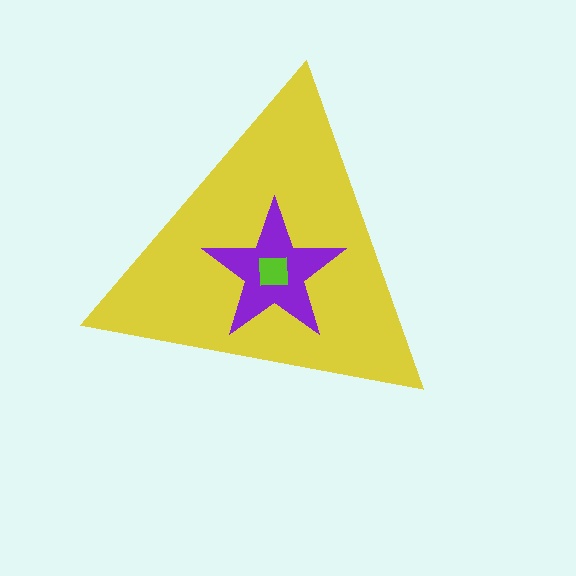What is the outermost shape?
The yellow triangle.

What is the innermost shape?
The lime square.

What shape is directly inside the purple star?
The lime square.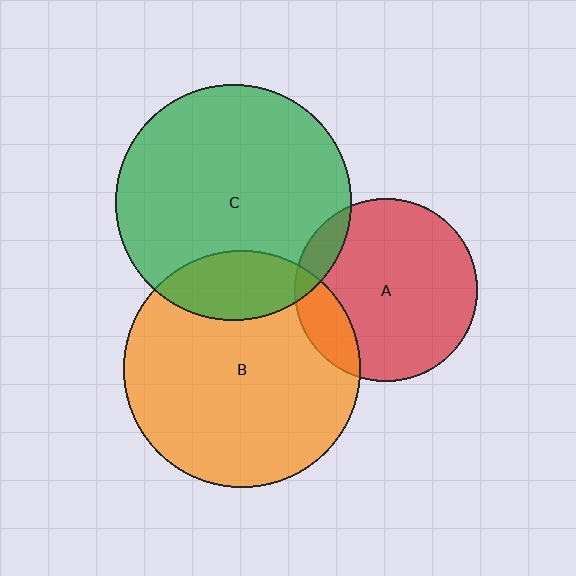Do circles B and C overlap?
Yes.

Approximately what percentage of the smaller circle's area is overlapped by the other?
Approximately 20%.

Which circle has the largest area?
Circle B (orange).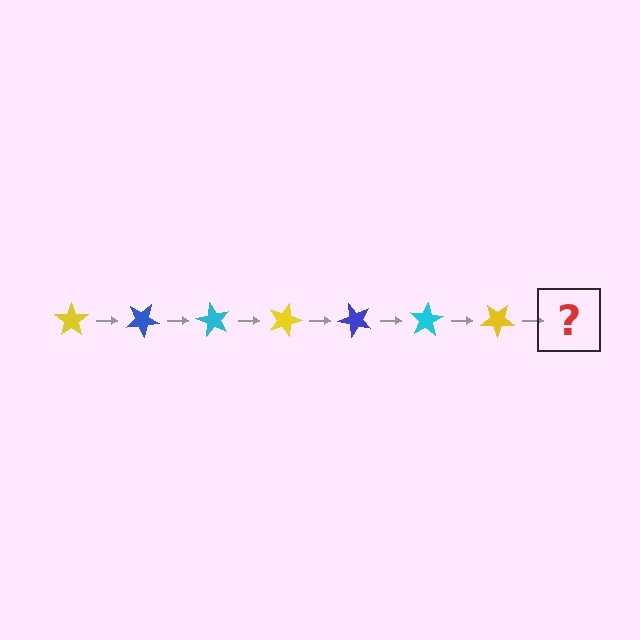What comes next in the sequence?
The next element should be a blue star, rotated 210 degrees from the start.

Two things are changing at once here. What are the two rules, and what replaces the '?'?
The two rules are that it rotates 30 degrees each step and the color cycles through yellow, blue, and cyan. The '?' should be a blue star, rotated 210 degrees from the start.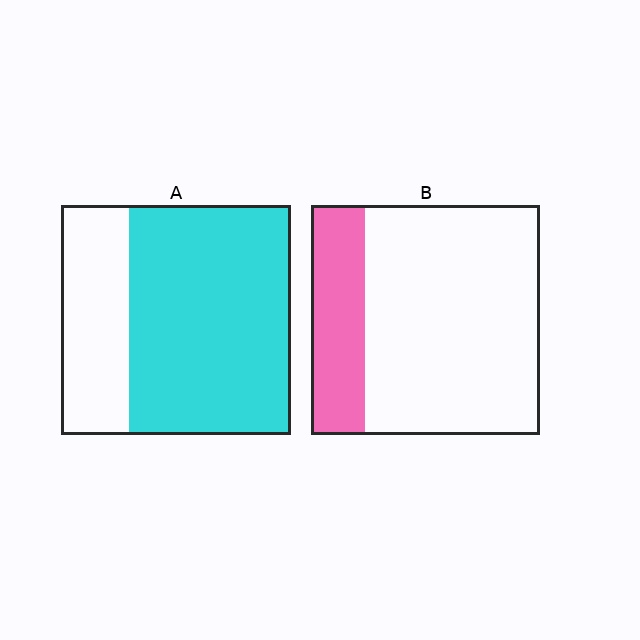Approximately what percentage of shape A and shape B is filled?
A is approximately 70% and B is approximately 25%.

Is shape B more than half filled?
No.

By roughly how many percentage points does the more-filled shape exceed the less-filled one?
By roughly 45 percentage points (A over B).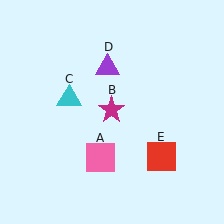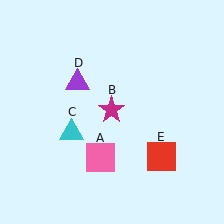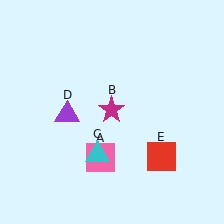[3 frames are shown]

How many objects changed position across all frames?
2 objects changed position: cyan triangle (object C), purple triangle (object D).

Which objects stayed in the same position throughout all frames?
Pink square (object A) and magenta star (object B) and red square (object E) remained stationary.